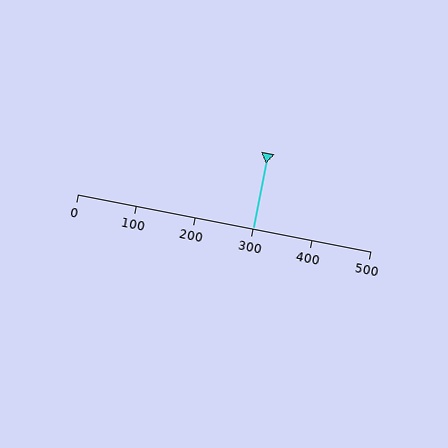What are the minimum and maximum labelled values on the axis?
The axis runs from 0 to 500.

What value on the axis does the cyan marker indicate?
The marker indicates approximately 300.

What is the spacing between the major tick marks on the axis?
The major ticks are spaced 100 apart.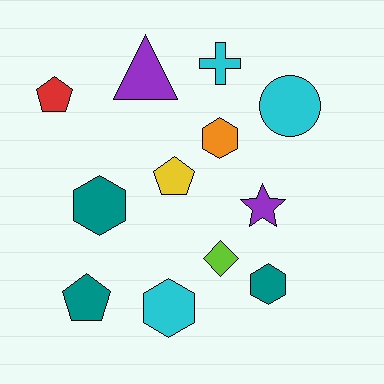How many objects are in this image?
There are 12 objects.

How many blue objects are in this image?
There are no blue objects.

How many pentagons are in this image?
There are 3 pentagons.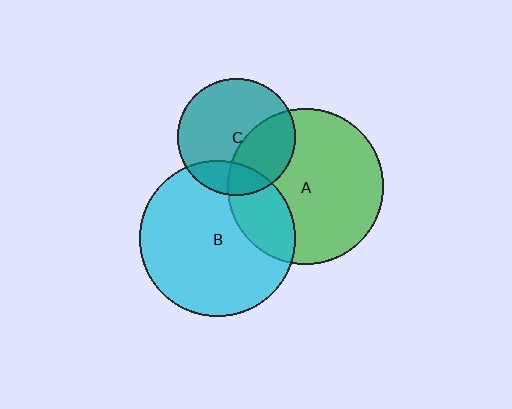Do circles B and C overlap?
Yes.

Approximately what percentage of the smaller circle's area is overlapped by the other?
Approximately 20%.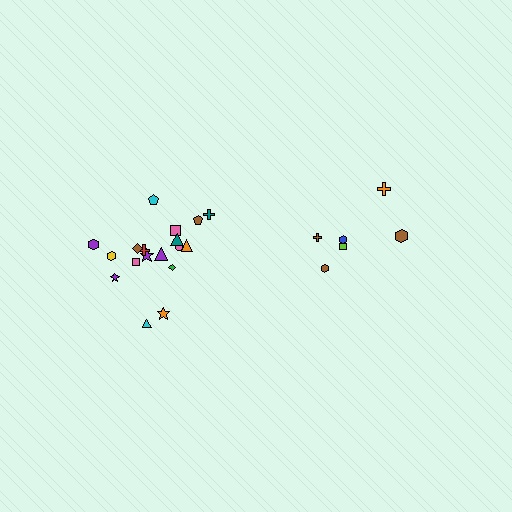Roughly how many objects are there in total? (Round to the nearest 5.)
Roughly 25 objects in total.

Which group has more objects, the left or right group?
The left group.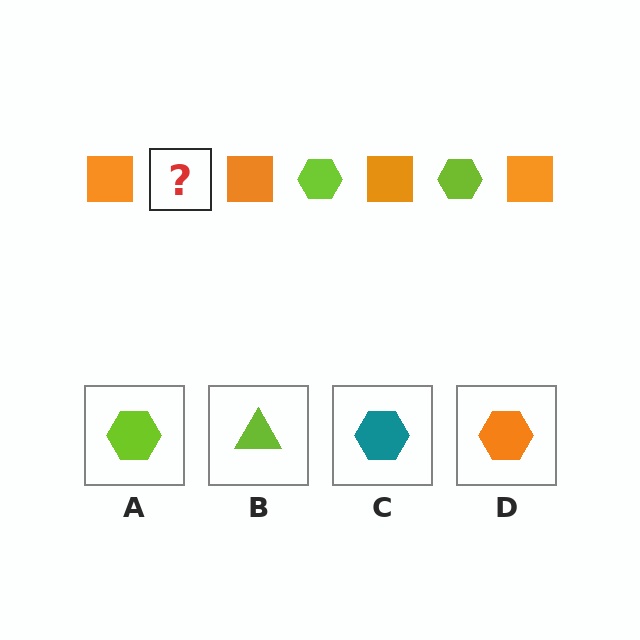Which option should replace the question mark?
Option A.